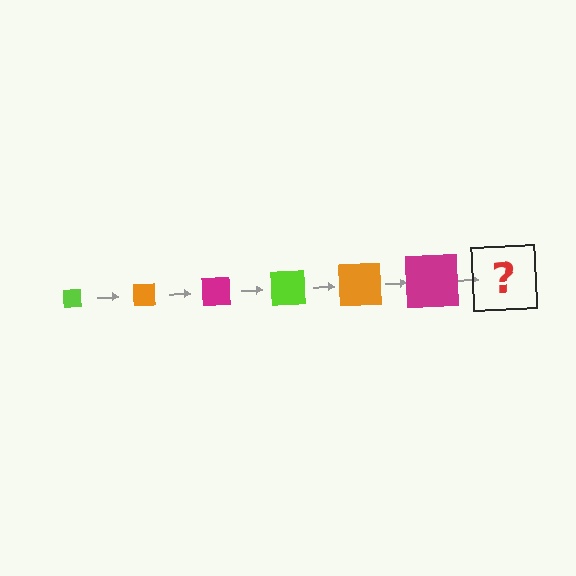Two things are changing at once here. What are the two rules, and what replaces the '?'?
The two rules are that the square grows larger each step and the color cycles through lime, orange, and magenta. The '?' should be a lime square, larger than the previous one.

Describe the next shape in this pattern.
It should be a lime square, larger than the previous one.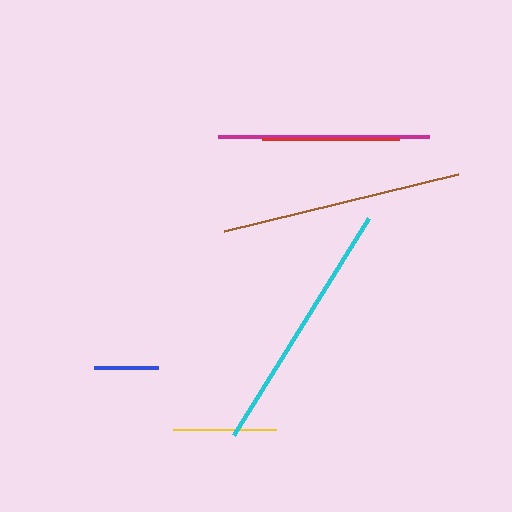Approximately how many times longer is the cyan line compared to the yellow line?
The cyan line is approximately 2.5 times the length of the yellow line.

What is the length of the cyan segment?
The cyan segment is approximately 256 pixels long.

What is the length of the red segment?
The red segment is approximately 137 pixels long.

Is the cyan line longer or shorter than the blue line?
The cyan line is longer than the blue line.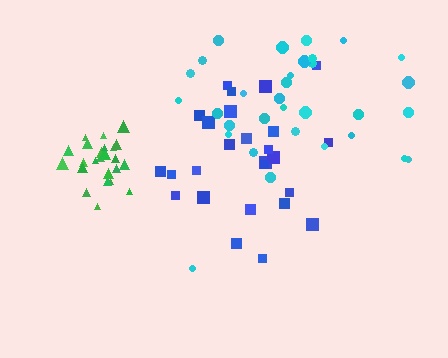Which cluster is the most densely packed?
Green.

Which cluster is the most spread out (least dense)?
Cyan.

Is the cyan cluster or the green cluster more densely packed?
Green.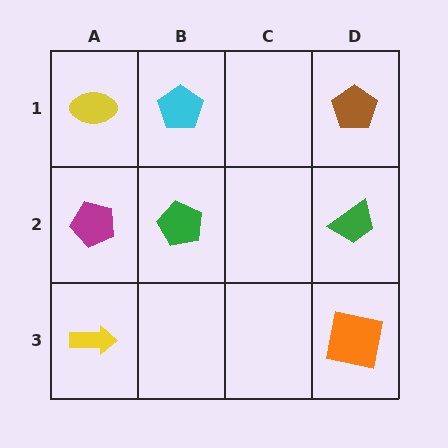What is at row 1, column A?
A yellow ellipse.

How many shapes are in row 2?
3 shapes.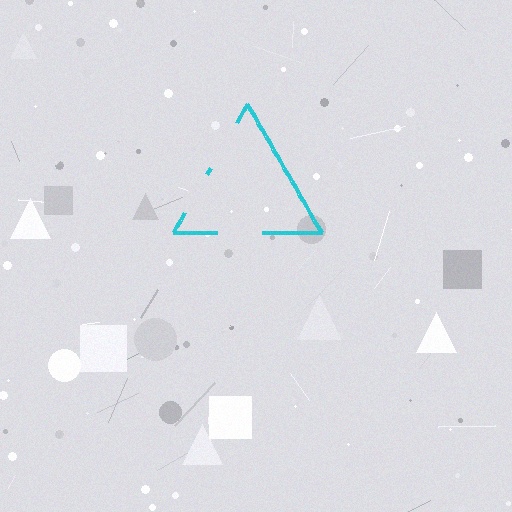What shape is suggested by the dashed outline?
The dashed outline suggests a triangle.